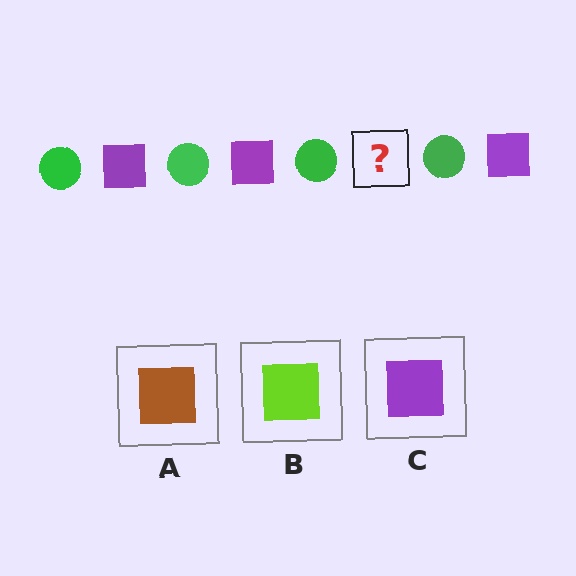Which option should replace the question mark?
Option C.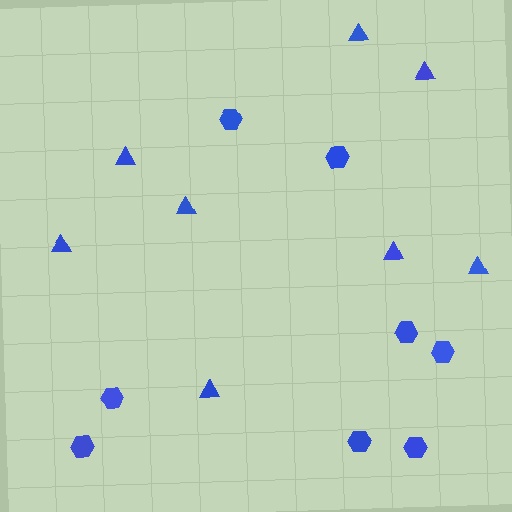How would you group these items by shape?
There are 2 groups: one group of triangles (8) and one group of hexagons (8).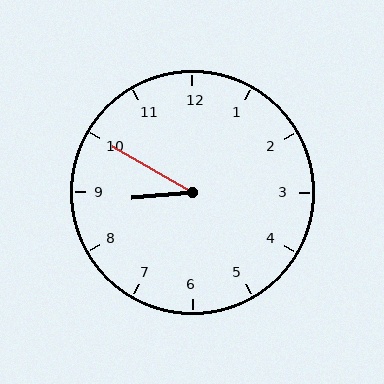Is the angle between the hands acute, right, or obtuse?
It is acute.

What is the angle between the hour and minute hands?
Approximately 35 degrees.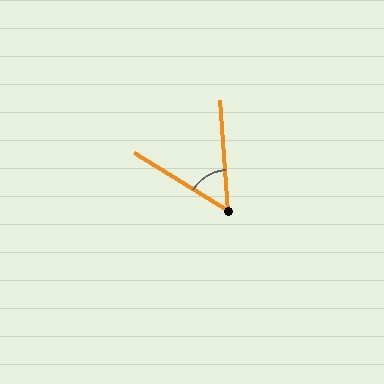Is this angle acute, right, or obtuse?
It is acute.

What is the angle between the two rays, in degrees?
Approximately 54 degrees.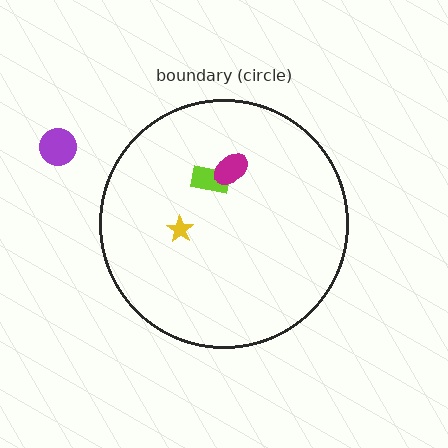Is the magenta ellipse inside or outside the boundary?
Inside.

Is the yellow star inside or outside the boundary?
Inside.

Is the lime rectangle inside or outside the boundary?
Inside.